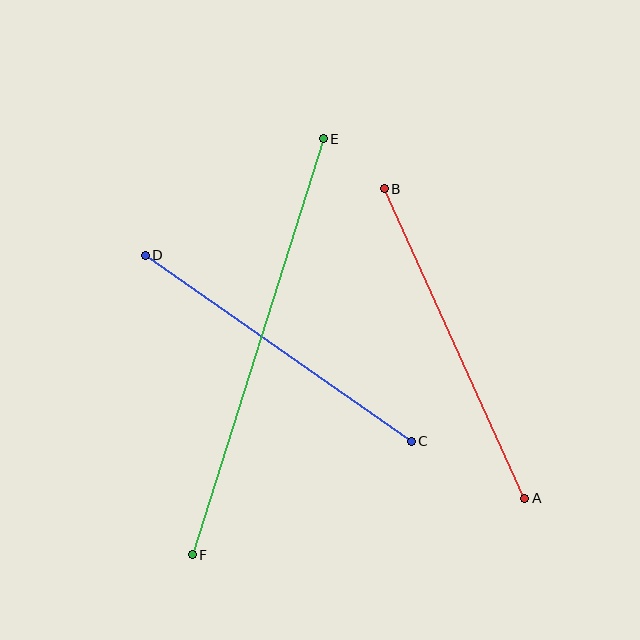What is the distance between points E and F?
The distance is approximately 436 pixels.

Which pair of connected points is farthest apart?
Points E and F are farthest apart.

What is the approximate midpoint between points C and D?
The midpoint is at approximately (278, 348) pixels.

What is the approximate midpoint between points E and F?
The midpoint is at approximately (258, 347) pixels.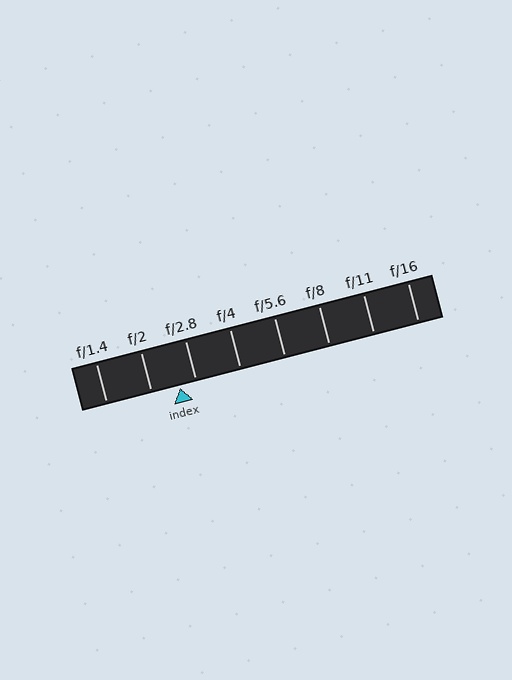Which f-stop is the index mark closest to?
The index mark is closest to f/2.8.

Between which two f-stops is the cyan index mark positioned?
The index mark is between f/2 and f/2.8.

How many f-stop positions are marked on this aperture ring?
There are 8 f-stop positions marked.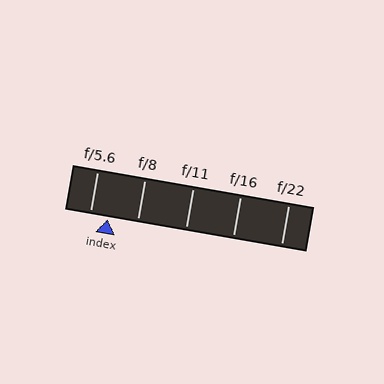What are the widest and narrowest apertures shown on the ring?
The widest aperture shown is f/5.6 and the narrowest is f/22.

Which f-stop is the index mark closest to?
The index mark is closest to f/5.6.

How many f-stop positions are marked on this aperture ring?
There are 5 f-stop positions marked.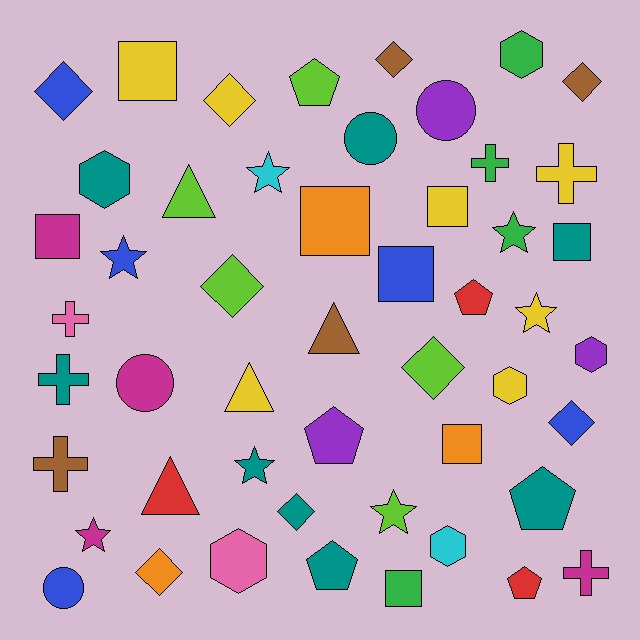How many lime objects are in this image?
There are 5 lime objects.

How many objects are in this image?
There are 50 objects.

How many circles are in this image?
There are 4 circles.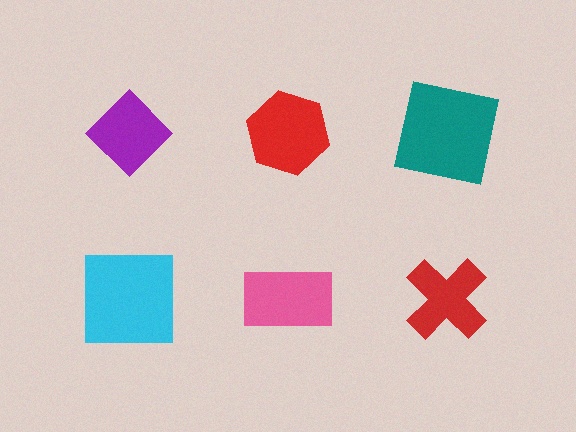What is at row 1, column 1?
A purple diamond.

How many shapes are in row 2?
3 shapes.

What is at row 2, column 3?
A red cross.